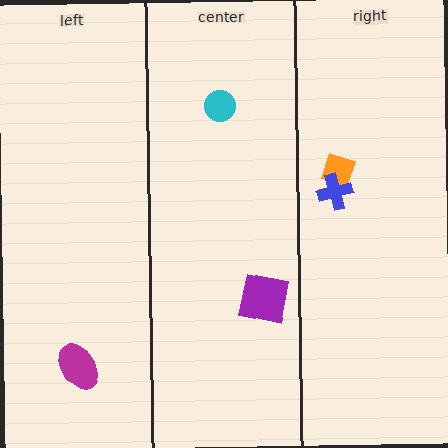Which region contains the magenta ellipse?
The left region.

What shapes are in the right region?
The orange diamond, the blue cross.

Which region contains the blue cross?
The right region.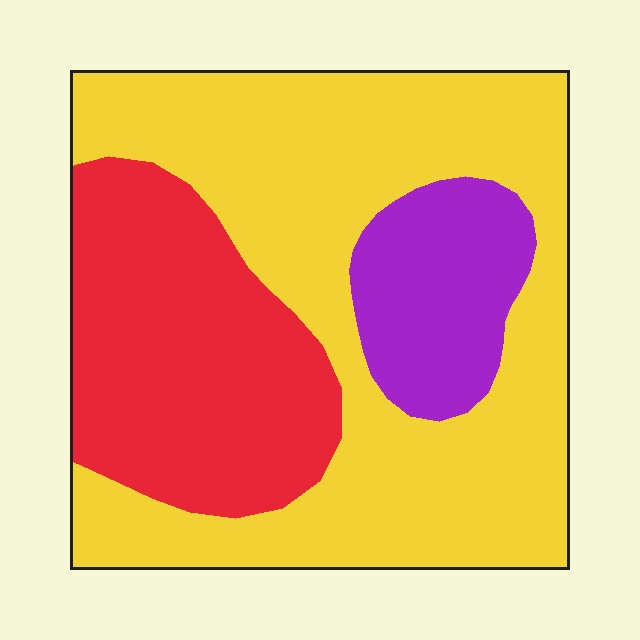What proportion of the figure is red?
Red takes up about one quarter (1/4) of the figure.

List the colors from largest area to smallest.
From largest to smallest: yellow, red, purple.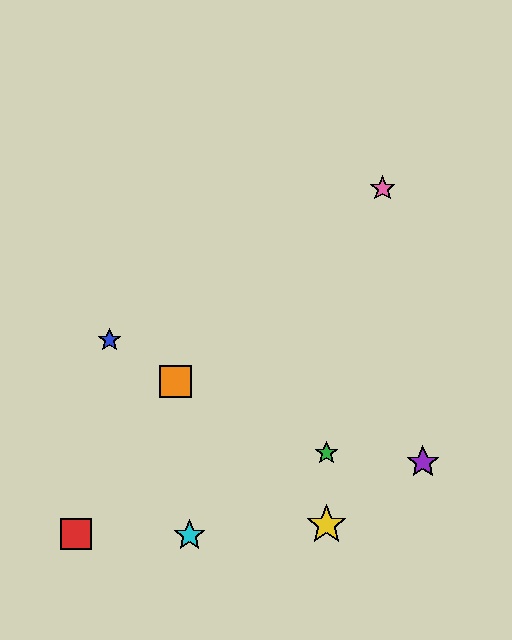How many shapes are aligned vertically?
2 shapes (the green star, the yellow star) are aligned vertically.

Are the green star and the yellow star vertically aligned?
Yes, both are at x≈327.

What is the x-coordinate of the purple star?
The purple star is at x≈423.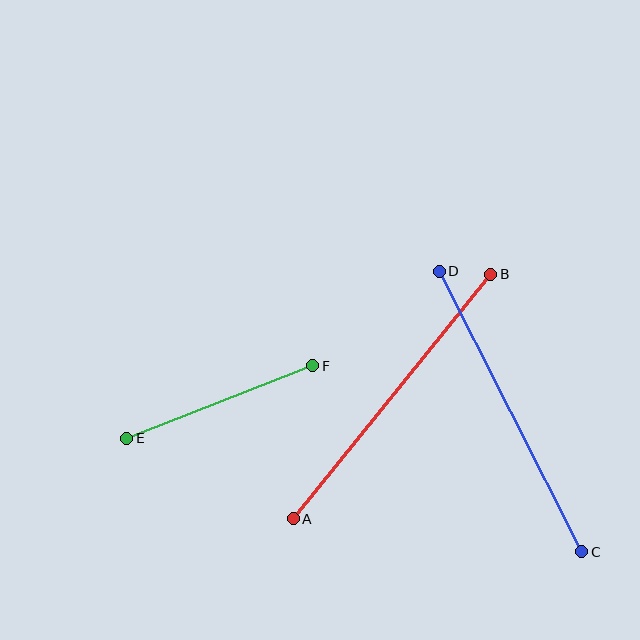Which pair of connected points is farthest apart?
Points C and D are farthest apart.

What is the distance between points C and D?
The distance is approximately 315 pixels.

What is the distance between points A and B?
The distance is approximately 314 pixels.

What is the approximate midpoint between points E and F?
The midpoint is at approximately (220, 402) pixels.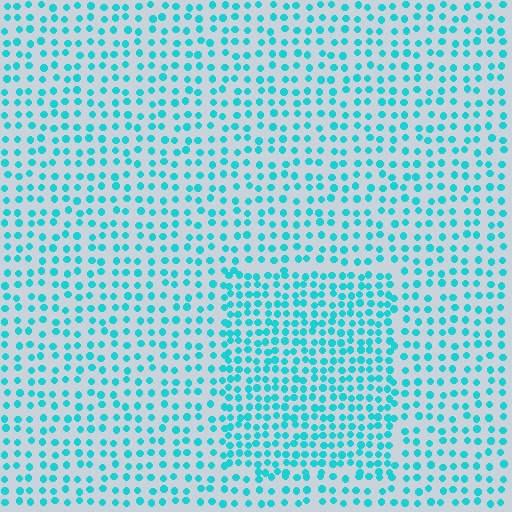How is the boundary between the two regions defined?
The boundary is defined by a change in element density (approximately 1.7x ratio). All elements are the same color, size, and shape.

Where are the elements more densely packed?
The elements are more densely packed inside the rectangle boundary.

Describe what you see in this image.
The image contains small cyan elements arranged at two different densities. A rectangle-shaped region is visible where the elements are more densely packed than the surrounding area.